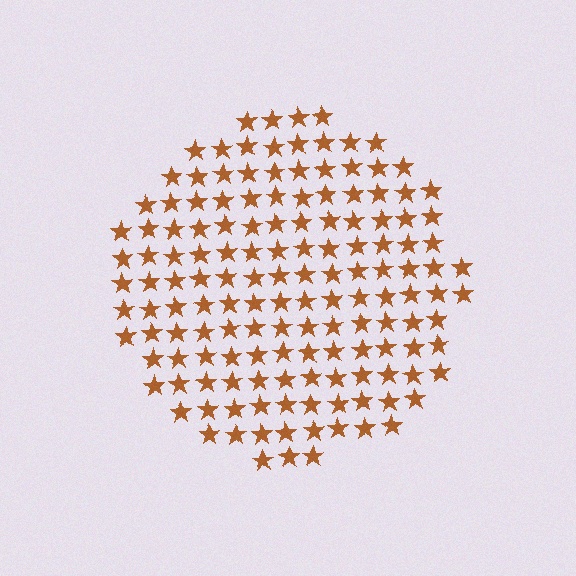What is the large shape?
The large shape is a circle.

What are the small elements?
The small elements are stars.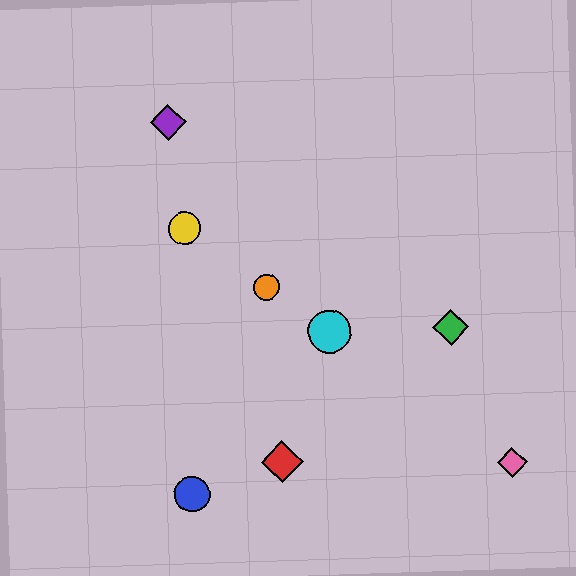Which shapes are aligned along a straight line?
The yellow circle, the orange circle, the cyan circle, the pink diamond are aligned along a straight line.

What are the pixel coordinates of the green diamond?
The green diamond is at (451, 327).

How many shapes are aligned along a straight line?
4 shapes (the yellow circle, the orange circle, the cyan circle, the pink diamond) are aligned along a straight line.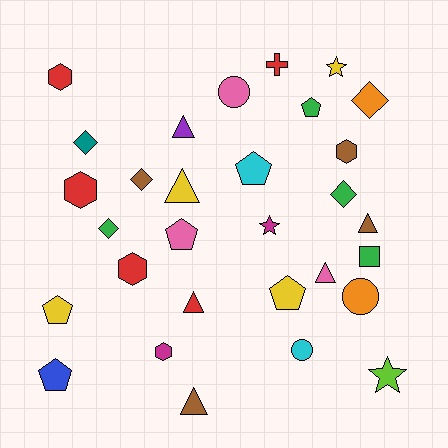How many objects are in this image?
There are 30 objects.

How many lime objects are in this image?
There is 1 lime object.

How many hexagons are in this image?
There are 5 hexagons.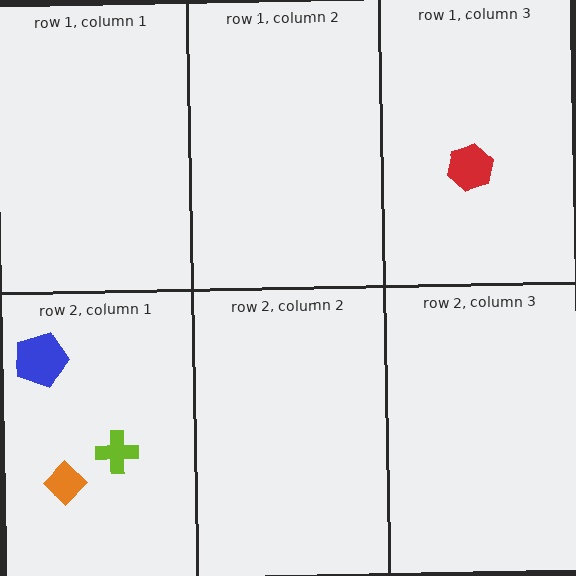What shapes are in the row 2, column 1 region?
The lime cross, the orange diamond, the blue pentagon.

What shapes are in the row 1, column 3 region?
The red hexagon.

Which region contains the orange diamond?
The row 2, column 1 region.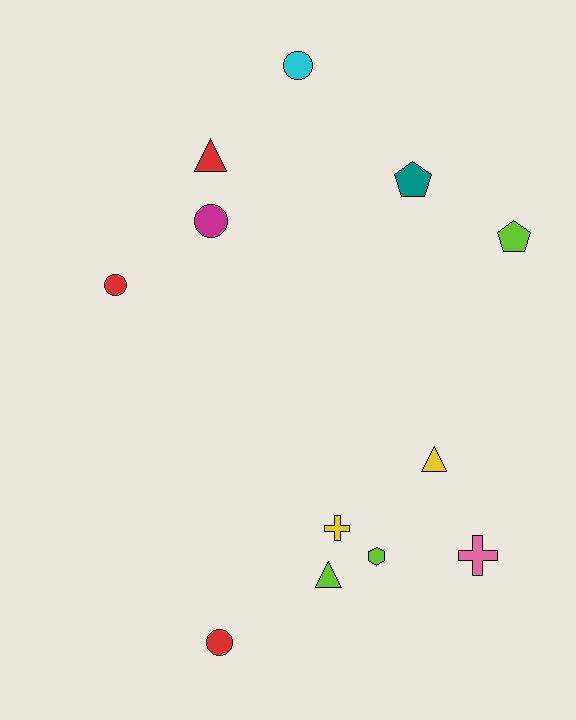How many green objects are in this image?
There are no green objects.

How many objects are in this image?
There are 12 objects.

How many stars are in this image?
There are no stars.